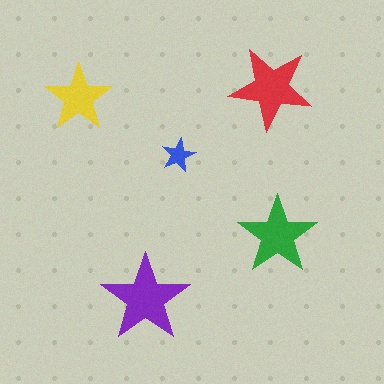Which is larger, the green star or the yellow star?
The green one.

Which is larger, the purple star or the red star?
The purple one.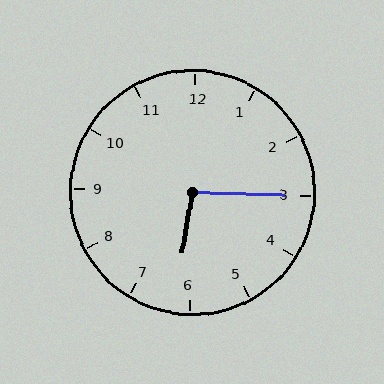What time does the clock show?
6:15.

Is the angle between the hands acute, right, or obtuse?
It is obtuse.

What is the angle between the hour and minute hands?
Approximately 98 degrees.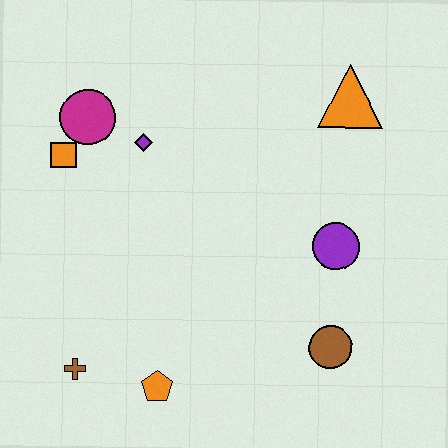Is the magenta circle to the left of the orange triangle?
Yes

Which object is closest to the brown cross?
The orange pentagon is closest to the brown cross.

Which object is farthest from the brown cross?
The orange triangle is farthest from the brown cross.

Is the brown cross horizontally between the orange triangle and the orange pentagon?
No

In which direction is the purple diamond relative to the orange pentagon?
The purple diamond is above the orange pentagon.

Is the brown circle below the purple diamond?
Yes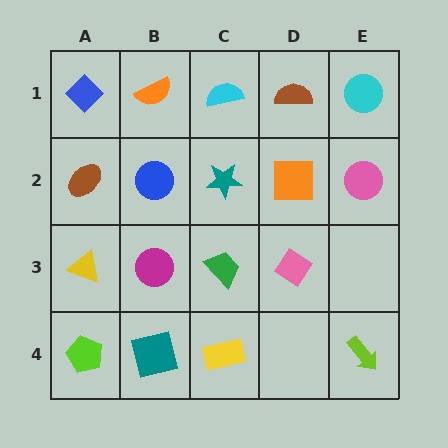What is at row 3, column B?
A magenta circle.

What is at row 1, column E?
A cyan circle.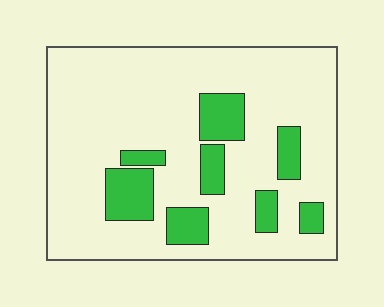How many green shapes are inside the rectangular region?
8.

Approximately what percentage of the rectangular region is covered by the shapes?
Approximately 20%.